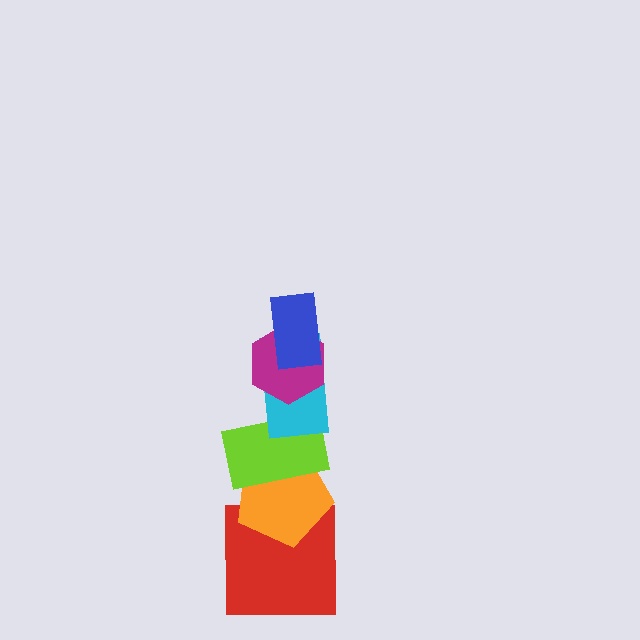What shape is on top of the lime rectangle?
The cyan rectangle is on top of the lime rectangle.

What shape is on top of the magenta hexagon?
The blue rectangle is on top of the magenta hexagon.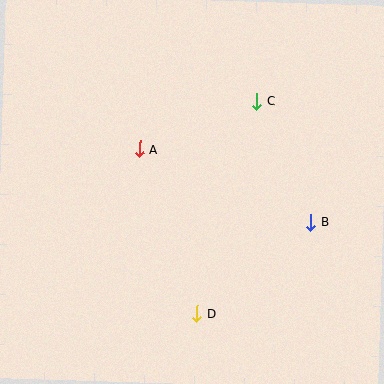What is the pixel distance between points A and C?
The distance between A and C is 127 pixels.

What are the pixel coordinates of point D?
Point D is at (197, 314).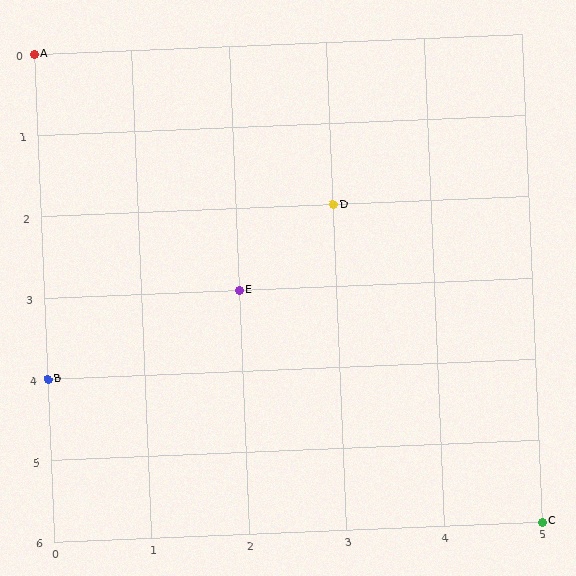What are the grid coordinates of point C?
Point C is at grid coordinates (5, 6).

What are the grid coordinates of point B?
Point B is at grid coordinates (0, 4).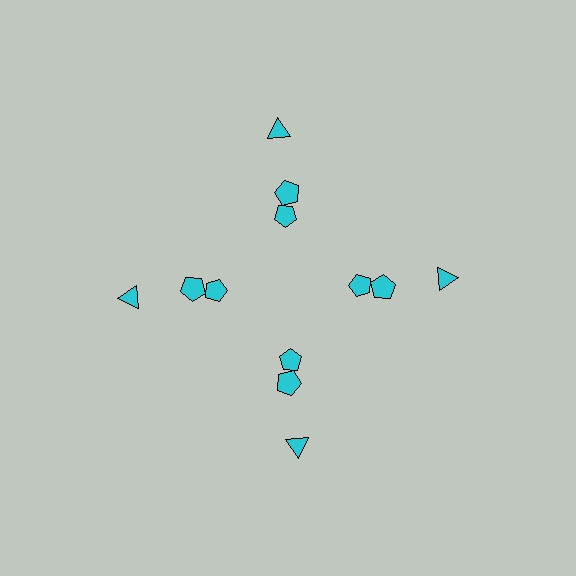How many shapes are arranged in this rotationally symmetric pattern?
There are 12 shapes, arranged in 4 groups of 3.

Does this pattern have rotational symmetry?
Yes, this pattern has 4-fold rotational symmetry. It looks the same after rotating 90 degrees around the center.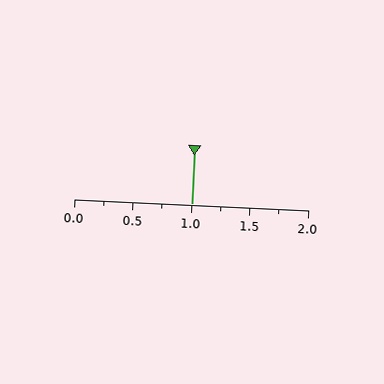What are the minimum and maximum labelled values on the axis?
The axis runs from 0.0 to 2.0.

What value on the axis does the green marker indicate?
The marker indicates approximately 1.